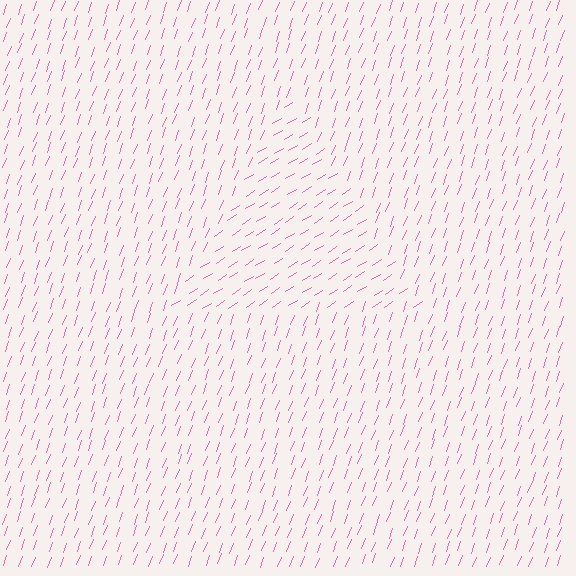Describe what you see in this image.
The image is filled with small pink line segments. A triangle region in the image has lines oriented differently from the surrounding lines, creating a visible texture boundary.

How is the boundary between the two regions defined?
The boundary is defined purely by a change in line orientation (approximately 36 degrees difference). All lines are the same color and thickness.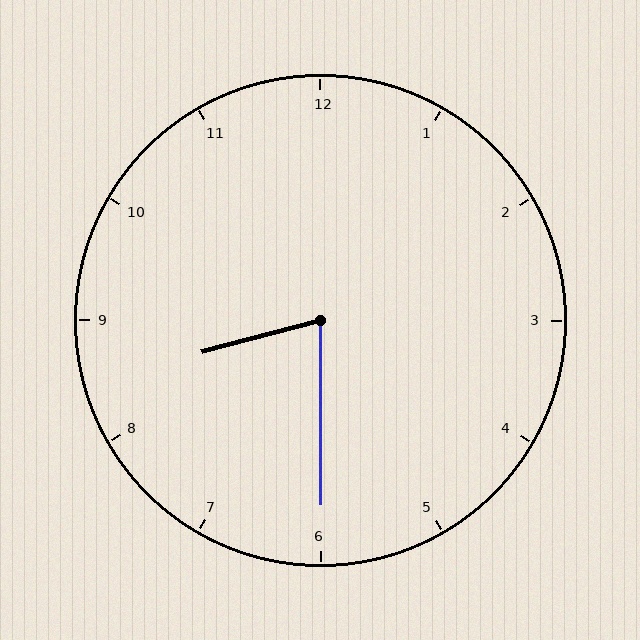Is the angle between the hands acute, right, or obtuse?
It is acute.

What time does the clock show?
8:30.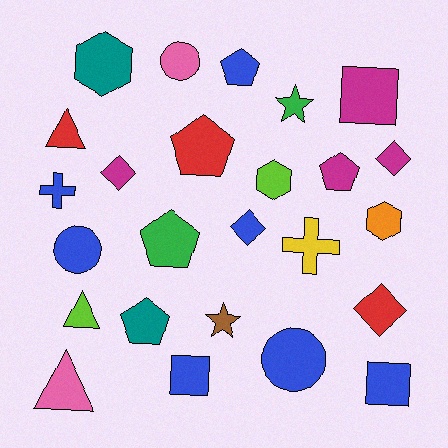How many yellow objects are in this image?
There is 1 yellow object.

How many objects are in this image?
There are 25 objects.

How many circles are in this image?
There are 3 circles.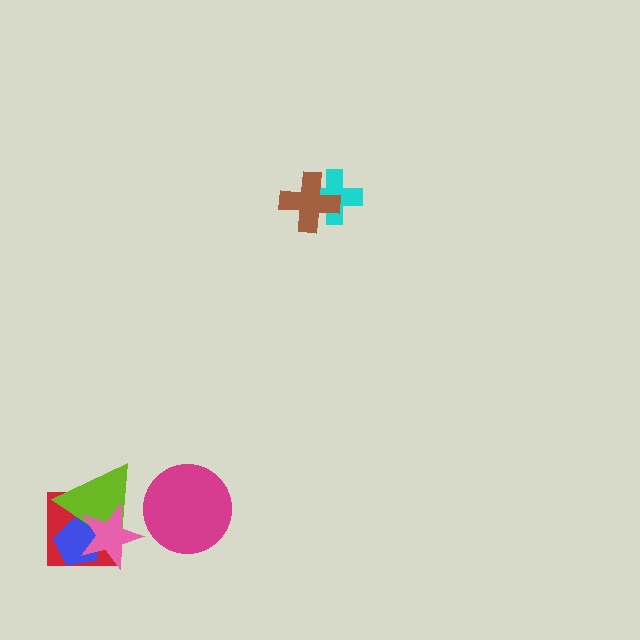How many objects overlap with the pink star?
3 objects overlap with the pink star.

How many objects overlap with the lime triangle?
3 objects overlap with the lime triangle.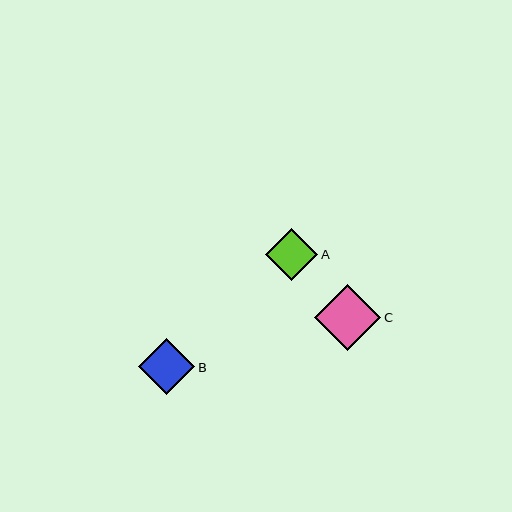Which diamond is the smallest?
Diamond A is the smallest with a size of approximately 52 pixels.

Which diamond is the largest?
Diamond C is the largest with a size of approximately 66 pixels.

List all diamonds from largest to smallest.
From largest to smallest: C, B, A.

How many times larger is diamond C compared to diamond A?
Diamond C is approximately 1.3 times the size of diamond A.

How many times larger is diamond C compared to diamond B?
Diamond C is approximately 1.2 times the size of diamond B.